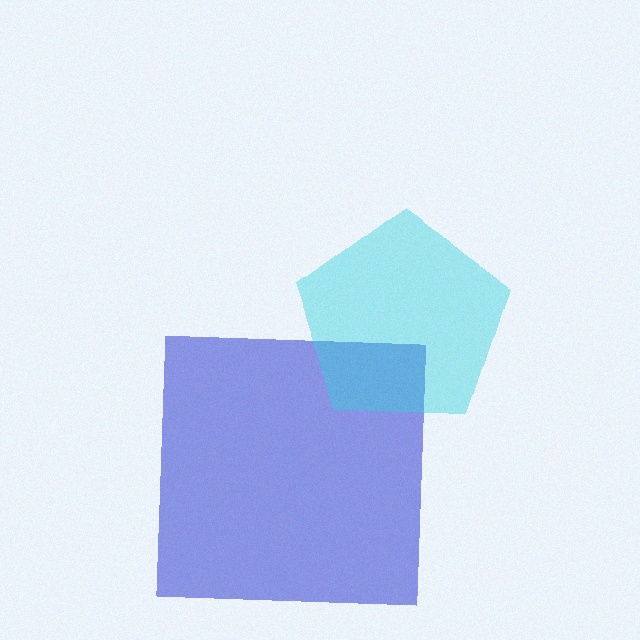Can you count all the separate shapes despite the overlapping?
Yes, there are 2 separate shapes.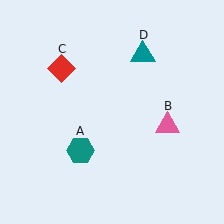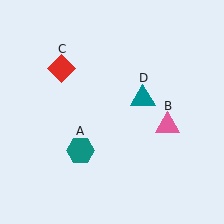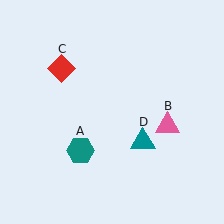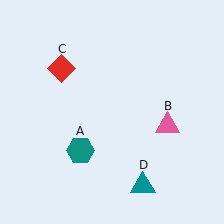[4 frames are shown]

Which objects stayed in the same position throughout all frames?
Teal hexagon (object A) and pink triangle (object B) and red diamond (object C) remained stationary.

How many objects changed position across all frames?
1 object changed position: teal triangle (object D).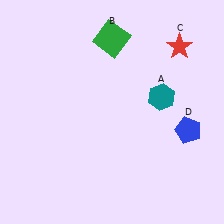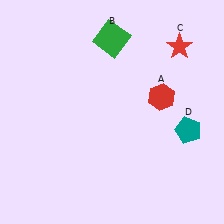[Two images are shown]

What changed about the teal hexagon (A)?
In Image 1, A is teal. In Image 2, it changed to red.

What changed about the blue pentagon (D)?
In Image 1, D is blue. In Image 2, it changed to teal.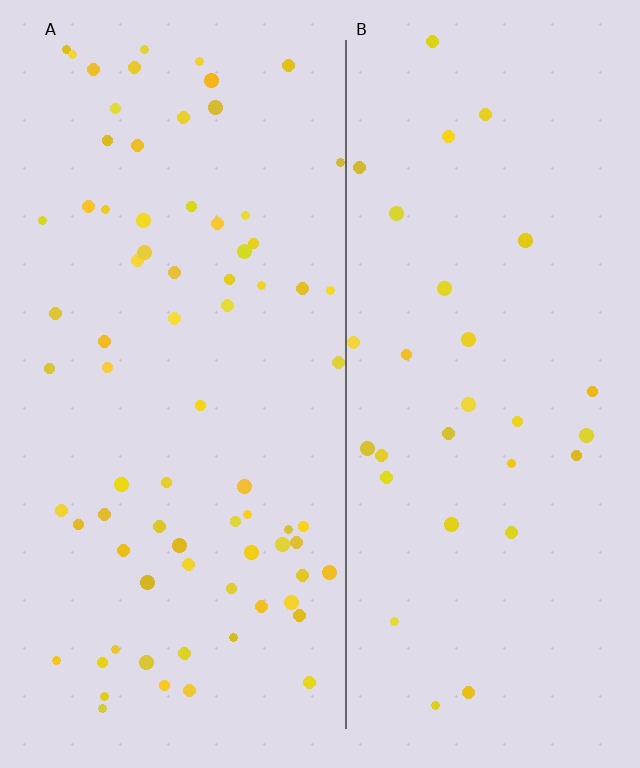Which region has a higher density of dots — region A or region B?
A (the left).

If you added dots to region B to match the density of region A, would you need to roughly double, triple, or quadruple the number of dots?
Approximately double.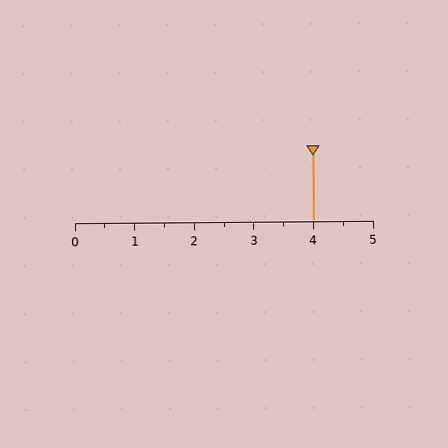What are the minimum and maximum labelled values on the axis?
The axis runs from 0 to 5.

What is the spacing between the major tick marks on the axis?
The major ticks are spaced 1 apart.